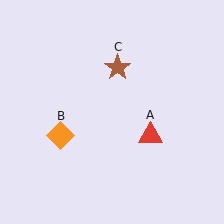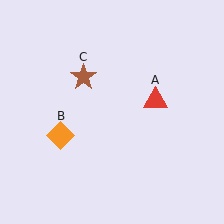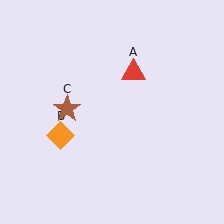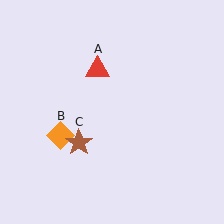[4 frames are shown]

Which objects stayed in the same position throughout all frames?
Orange diamond (object B) remained stationary.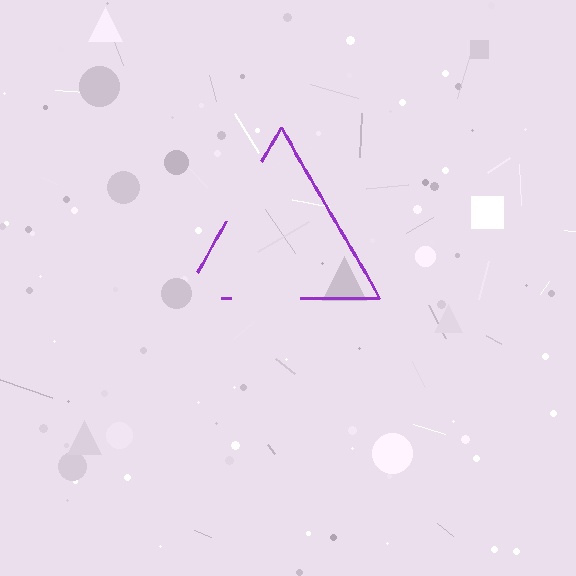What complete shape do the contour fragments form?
The contour fragments form a triangle.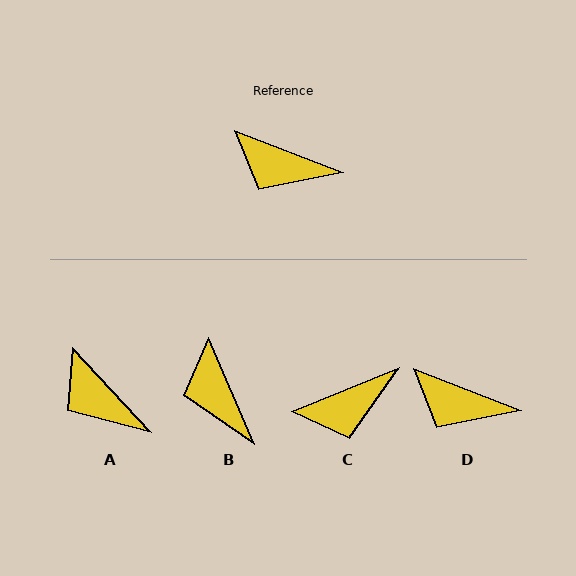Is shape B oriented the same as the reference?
No, it is off by about 45 degrees.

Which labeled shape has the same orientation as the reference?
D.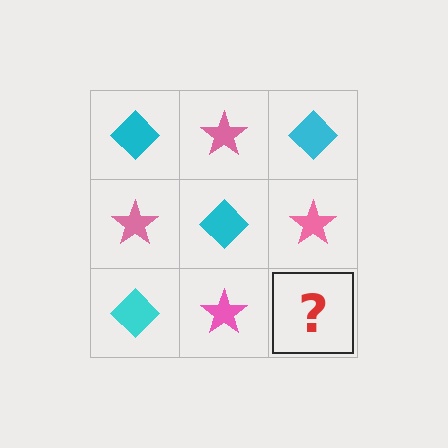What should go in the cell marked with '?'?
The missing cell should contain a cyan diamond.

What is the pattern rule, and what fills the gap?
The rule is that it alternates cyan diamond and pink star in a checkerboard pattern. The gap should be filled with a cyan diamond.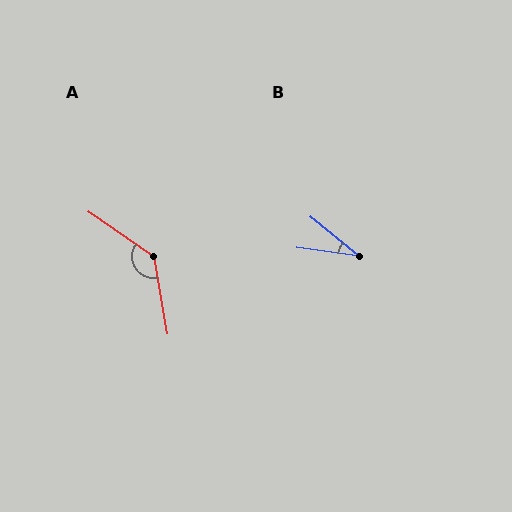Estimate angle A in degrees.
Approximately 135 degrees.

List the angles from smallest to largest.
B (31°), A (135°).